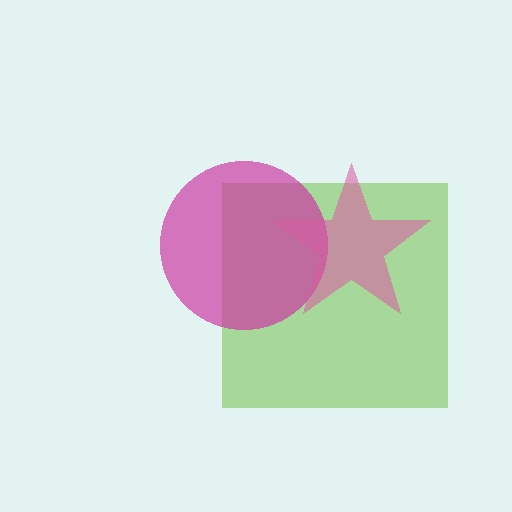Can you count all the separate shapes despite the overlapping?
Yes, there are 3 separate shapes.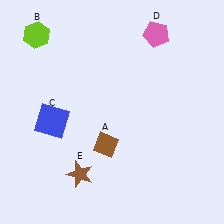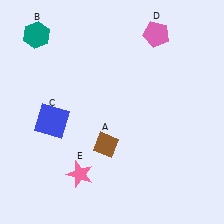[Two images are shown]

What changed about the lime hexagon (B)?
In Image 1, B is lime. In Image 2, it changed to teal.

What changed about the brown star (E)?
In Image 1, E is brown. In Image 2, it changed to pink.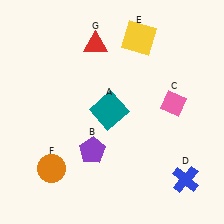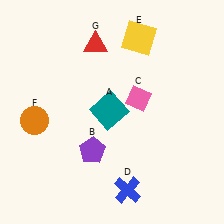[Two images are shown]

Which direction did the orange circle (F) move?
The orange circle (F) moved up.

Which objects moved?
The objects that moved are: the pink diamond (C), the blue cross (D), the orange circle (F).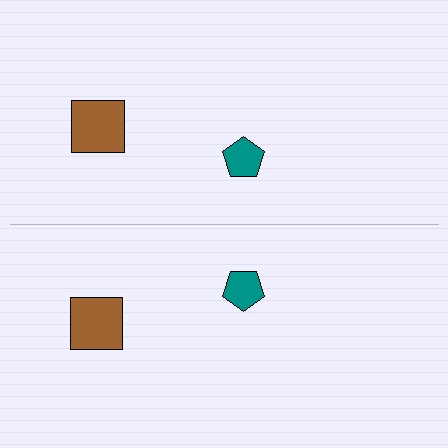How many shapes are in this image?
There are 4 shapes in this image.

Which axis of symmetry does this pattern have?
The pattern has a horizontal axis of symmetry running through the center of the image.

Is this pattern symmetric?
Yes, this pattern has bilateral (reflection) symmetry.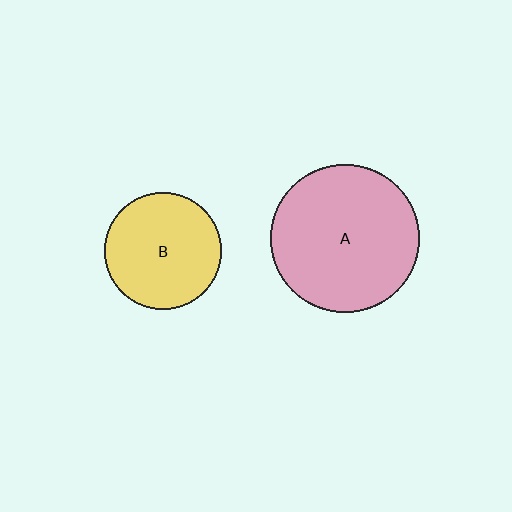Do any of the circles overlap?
No, none of the circles overlap.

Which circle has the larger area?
Circle A (pink).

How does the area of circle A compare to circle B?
Approximately 1.6 times.